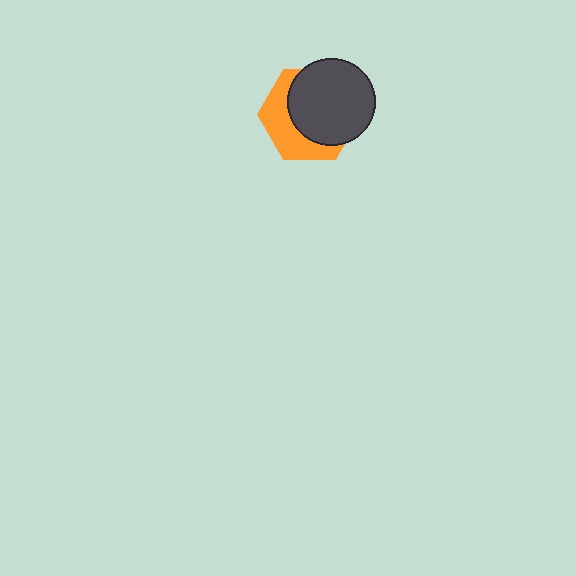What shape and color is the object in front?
The object in front is a dark gray circle.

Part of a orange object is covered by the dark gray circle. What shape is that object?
It is a hexagon.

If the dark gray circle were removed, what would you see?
You would see the complete orange hexagon.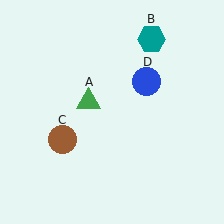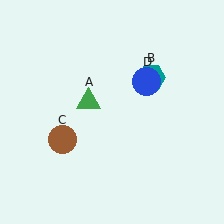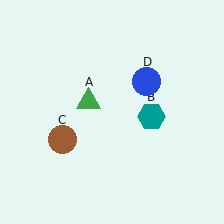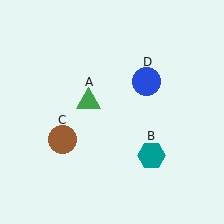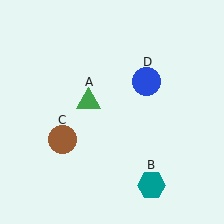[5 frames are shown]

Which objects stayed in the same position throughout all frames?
Green triangle (object A) and brown circle (object C) and blue circle (object D) remained stationary.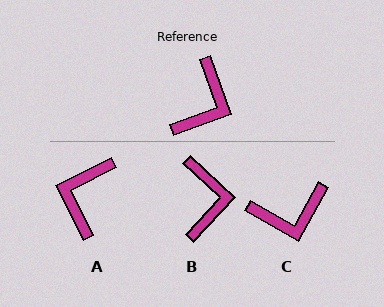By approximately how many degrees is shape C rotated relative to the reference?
Approximately 49 degrees clockwise.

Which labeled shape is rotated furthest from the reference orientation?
A, about 173 degrees away.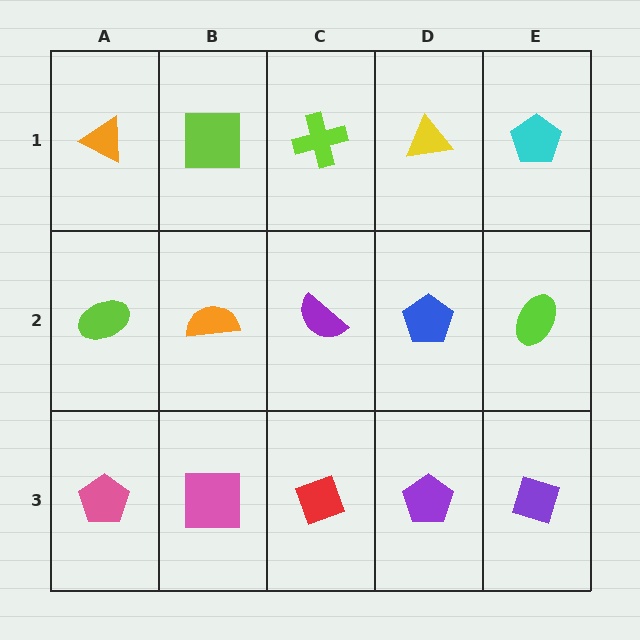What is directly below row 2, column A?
A pink pentagon.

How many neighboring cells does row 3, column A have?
2.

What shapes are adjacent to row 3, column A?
A lime ellipse (row 2, column A), a pink square (row 3, column B).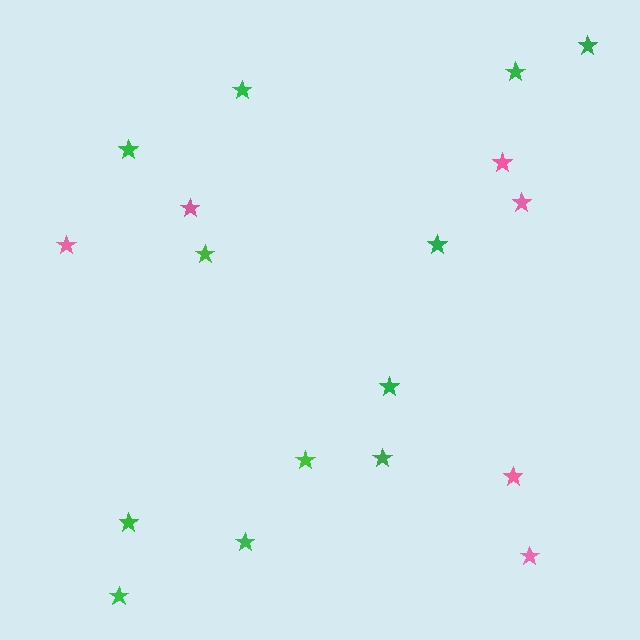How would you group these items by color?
There are 2 groups: one group of green stars (12) and one group of pink stars (6).